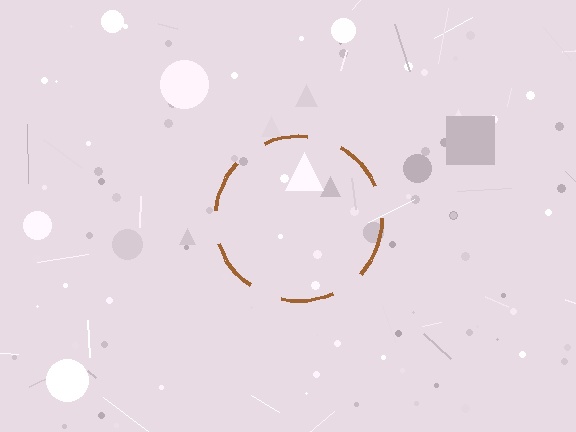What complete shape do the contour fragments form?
The contour fragments form a circle.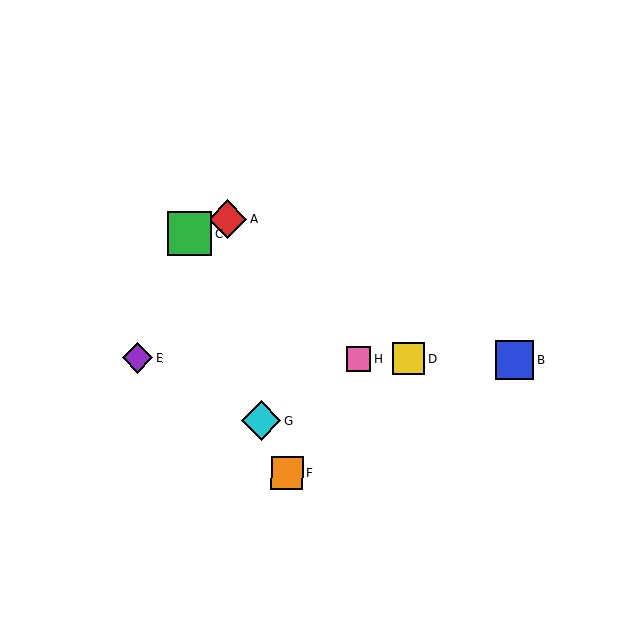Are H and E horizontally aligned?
Yes, both are at y≈359.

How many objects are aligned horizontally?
4 objects (B, D, E, H) are aligned horizontally.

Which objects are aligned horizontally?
Objects B, D, E, H are aligned horizontally.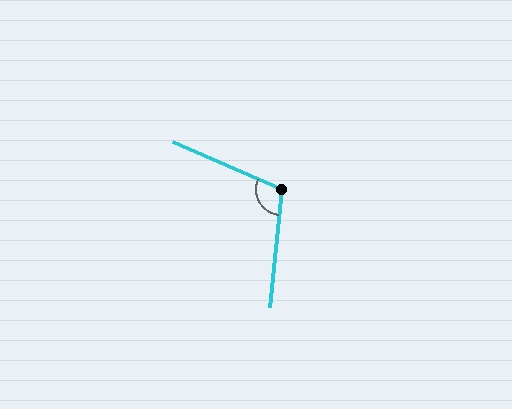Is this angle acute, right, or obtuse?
It is obtuse.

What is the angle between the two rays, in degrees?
Approximately 107 degrees.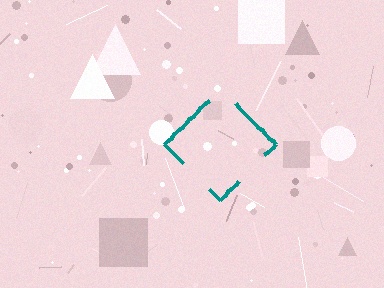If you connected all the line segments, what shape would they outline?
They would outline a diamond.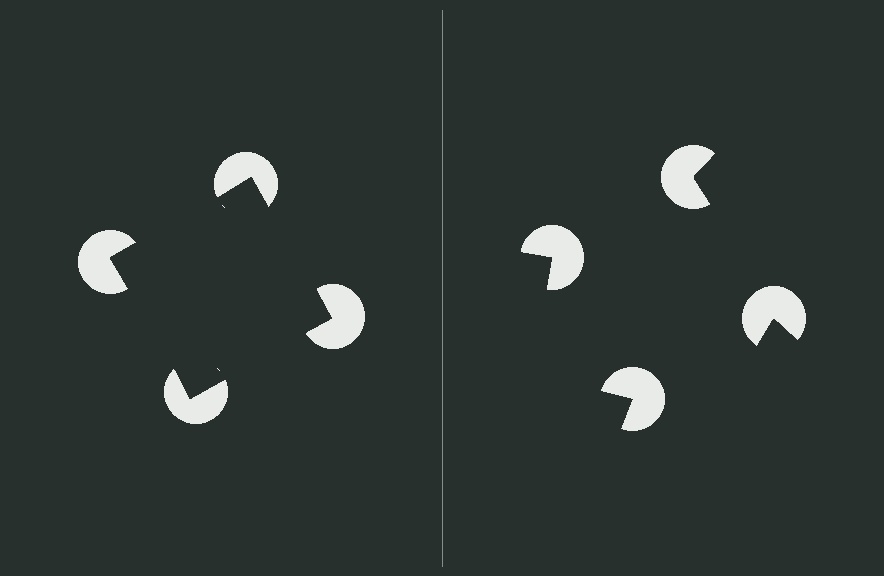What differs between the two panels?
The pac-man discs are positioned identically on both sides; only the wedge orientations differ. On the left they align to a square; on the right they are misaligned.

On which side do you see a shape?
An illusory square appears on the left side. On the right side the wedge cuts are rotated, so no coherent shape forms.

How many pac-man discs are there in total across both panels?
8 — 4 on each side.